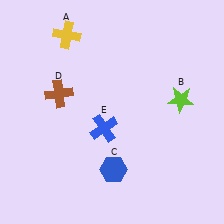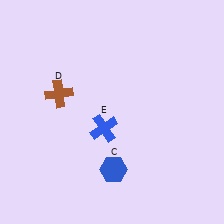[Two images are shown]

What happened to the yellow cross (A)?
The yellow cross (A) was removed in Image 2. It was in the top-left area of Image 1.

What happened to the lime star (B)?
The lime star (B) was removed in Image 2. It was in the top-right area of Image 1.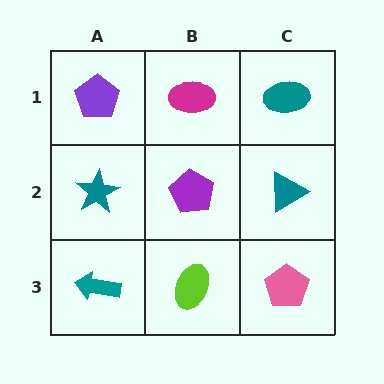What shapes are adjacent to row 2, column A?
A purple pentagon (row 1, column A), a teal arrow (row 3, column A), a purple pentagon (row 2, column B).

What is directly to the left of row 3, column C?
A lime ellipse.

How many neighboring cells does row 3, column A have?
2.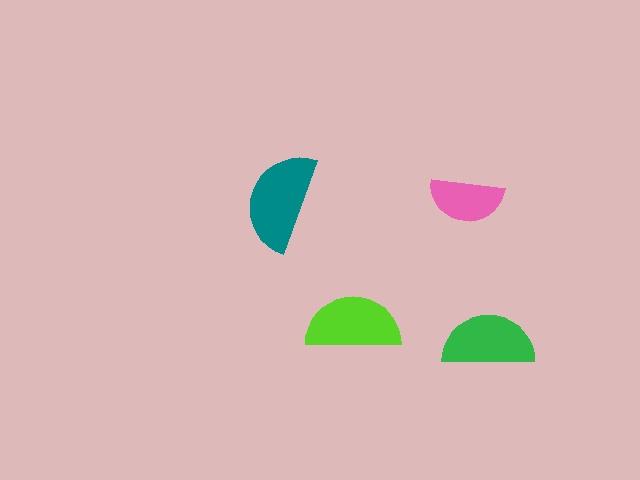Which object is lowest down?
The green semicircle is bottommost.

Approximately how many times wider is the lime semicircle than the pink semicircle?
About 1.5 times wider.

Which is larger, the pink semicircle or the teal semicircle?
The teal one.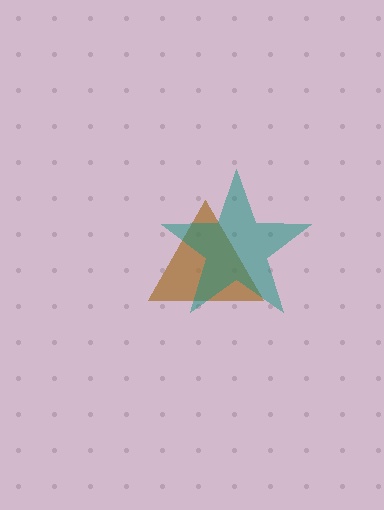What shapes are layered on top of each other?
The layered shapes are: a brown triangle, a teal star.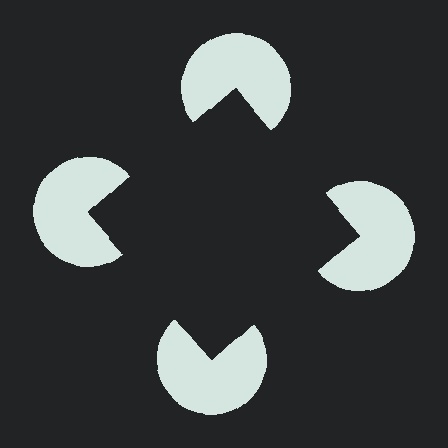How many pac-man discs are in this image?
There are 4 — one at each vertex of the illusory square.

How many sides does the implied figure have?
4 sides.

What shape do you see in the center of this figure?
An illusory square — its edges are inferred from the aligned wedge cuts in the pac-man discs, not physically drawn.